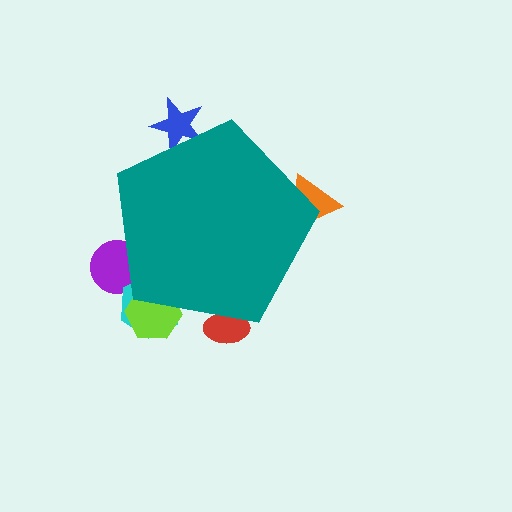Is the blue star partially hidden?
Yes, the blue star is partially hidden behind the teal pentagon.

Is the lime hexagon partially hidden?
Yes, the lime hexagon is partially hidden behind the teal pentagon.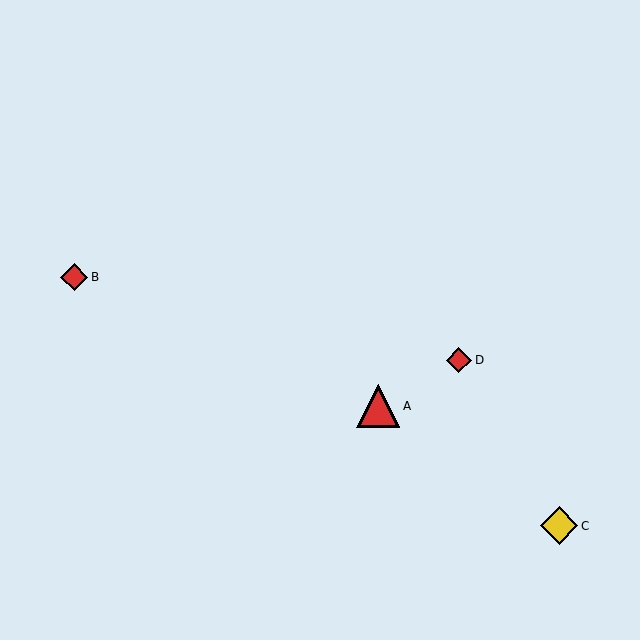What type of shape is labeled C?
Shape C is a yellow diamond.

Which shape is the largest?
The red triangle (labeled A) is the largest.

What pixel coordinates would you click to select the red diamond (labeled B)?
Click at (74, 277) to select the red diamond B.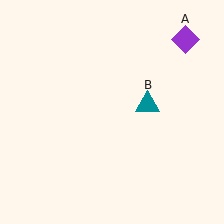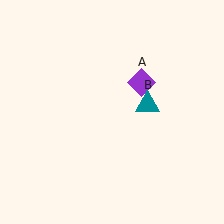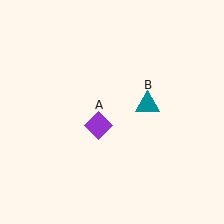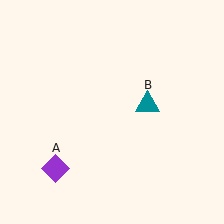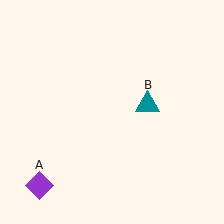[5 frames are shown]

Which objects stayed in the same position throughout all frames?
Teal triangle (object B) remained stationary.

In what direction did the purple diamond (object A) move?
The purple diamond (object A) moved down and to the left.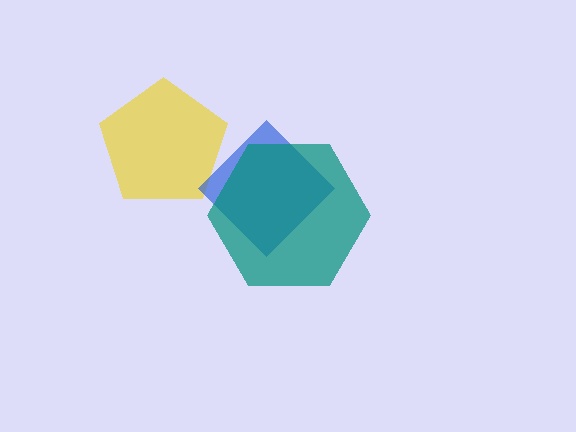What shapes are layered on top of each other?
The layered shapes are: a yellow pentagon, a blue diamond, a teal hexagon.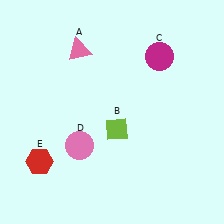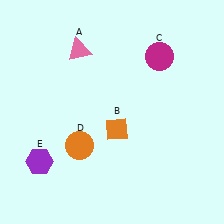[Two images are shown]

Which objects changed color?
B changed from lime to orange. D changed from pink to orange. E changed from red to purple.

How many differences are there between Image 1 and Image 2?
There are 3 differences between the two images.